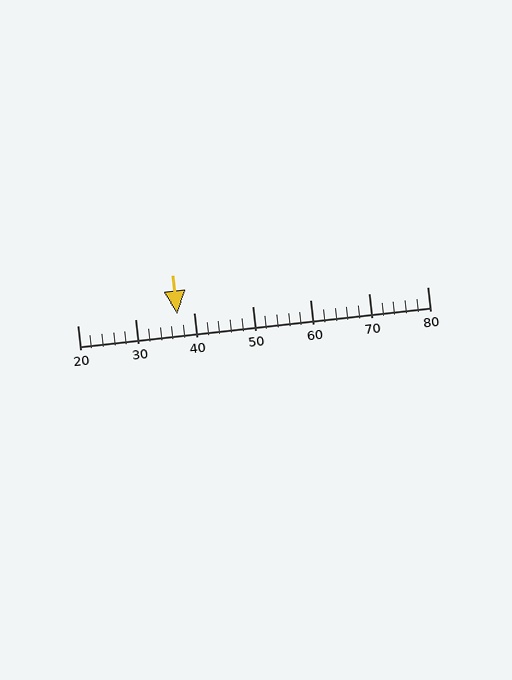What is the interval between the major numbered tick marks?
The major tick marks are spaced 10 units apart.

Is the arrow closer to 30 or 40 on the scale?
The arrow is closer to 40.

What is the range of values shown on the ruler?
The ruler shows values from 20 to 80.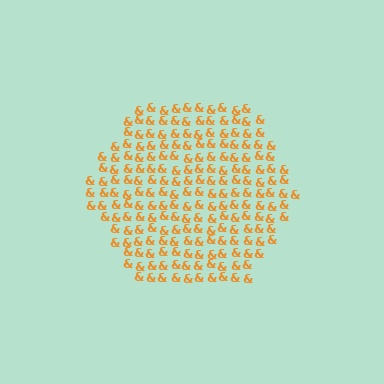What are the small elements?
The small elements are ampersands.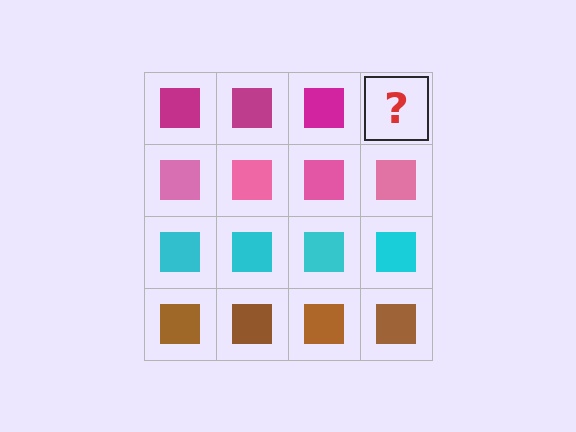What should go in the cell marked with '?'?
The missing cell should contain a magenta square.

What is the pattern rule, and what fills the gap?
The rule is that each row has a consistent color. The gap should be filled with a magenta square.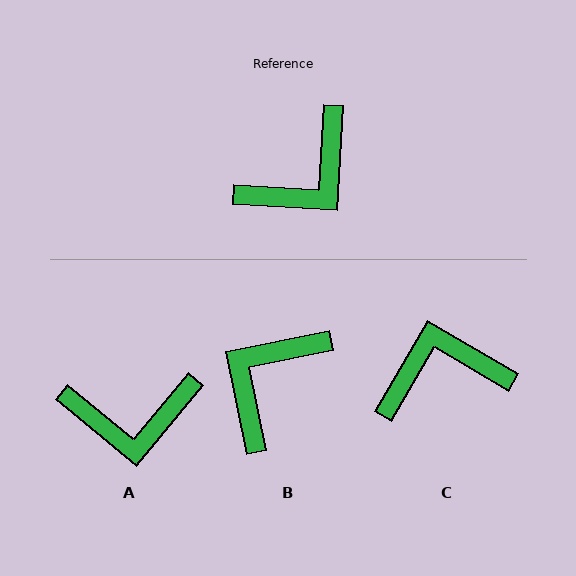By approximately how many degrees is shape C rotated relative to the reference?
Approximately 153 degrees counter-clockwise.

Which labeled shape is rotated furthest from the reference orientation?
B, about 165 degrees away.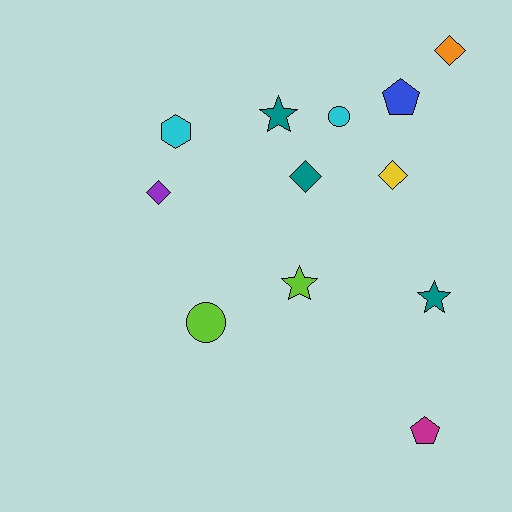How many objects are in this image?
There are 12 objects.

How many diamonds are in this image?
There are 4 diamonds.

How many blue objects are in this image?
There is 1 blue object.